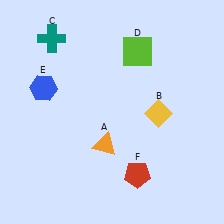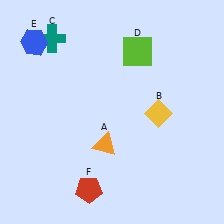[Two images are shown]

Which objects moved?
The objects that moved are: the blue hexagon (E), the red pentagon (F).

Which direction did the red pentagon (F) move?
The red pentagon (F) moved left.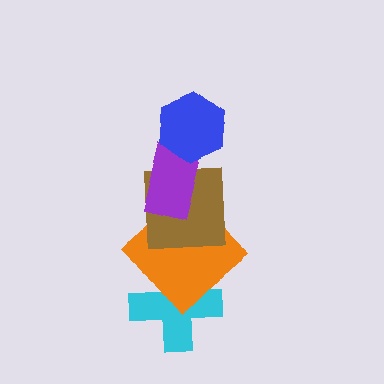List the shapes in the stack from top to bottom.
From top to bottom: the blue hexagon, the purple rectangle, the brown square, the orange diamond, the cyan cross.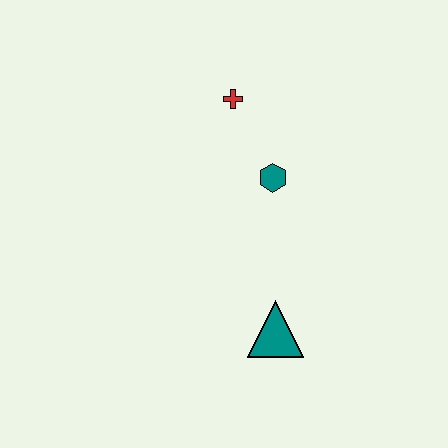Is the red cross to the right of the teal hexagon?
No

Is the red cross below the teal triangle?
No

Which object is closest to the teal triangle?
The teal hexagon is closest to the teal triangle.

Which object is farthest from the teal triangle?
The red cross is farthest from the teal triangle.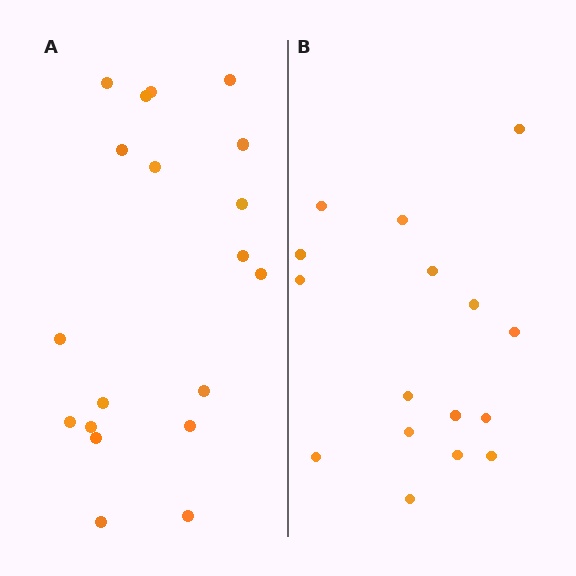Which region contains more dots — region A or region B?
Region A (the left region) has more dots.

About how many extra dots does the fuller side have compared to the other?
Region A has just a few more — roughly 2 or 3 more dots than region B.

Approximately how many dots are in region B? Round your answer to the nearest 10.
About 20 dots. (The exact count is 16, which rounds to 20.)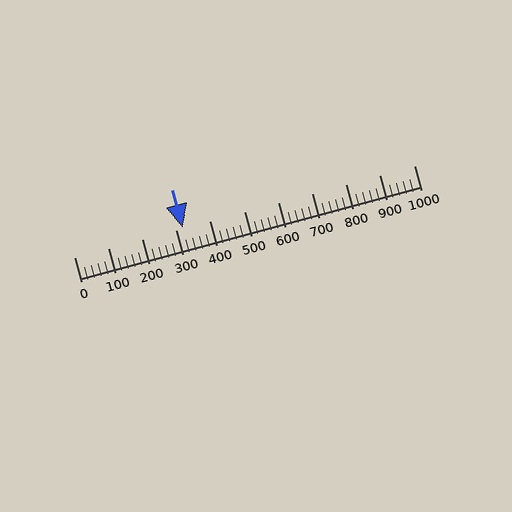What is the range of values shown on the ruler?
The ruler shows values from 0 to 1000.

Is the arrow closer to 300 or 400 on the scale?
The arrow is closer to 300.